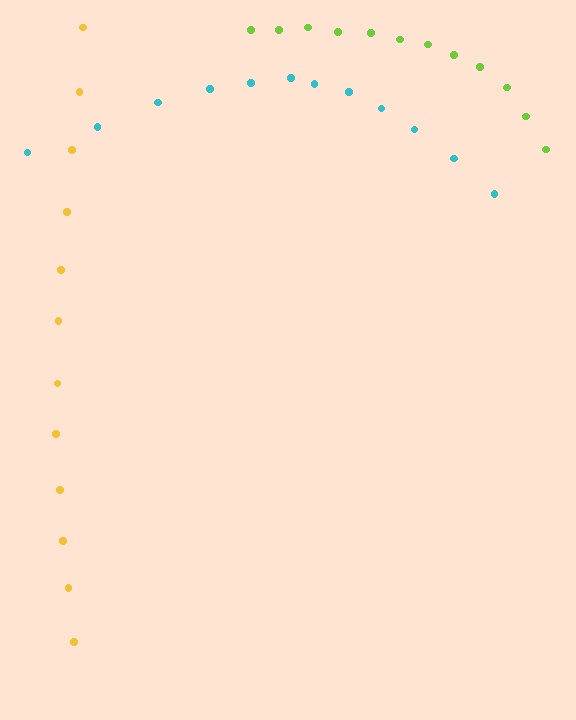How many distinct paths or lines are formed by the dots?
There are 3 distinct paths.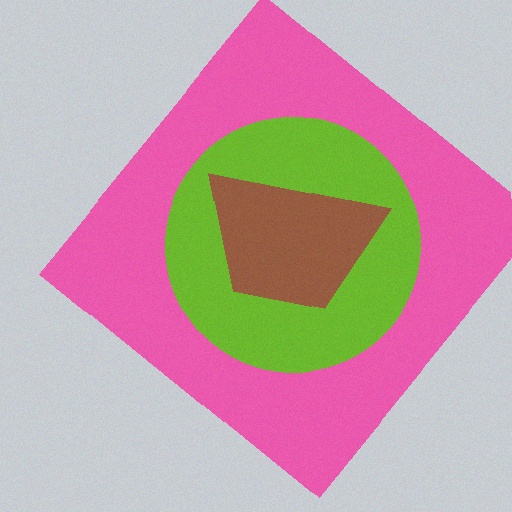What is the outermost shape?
The pink diamond.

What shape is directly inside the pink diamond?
The lime circle.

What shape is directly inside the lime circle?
The brown trapezoid.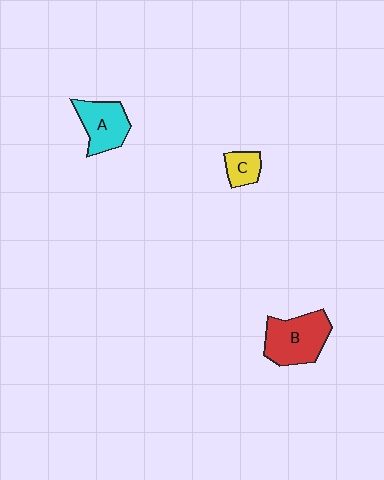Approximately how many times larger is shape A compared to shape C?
Approximately 1.9 times.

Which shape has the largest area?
Shape B (red).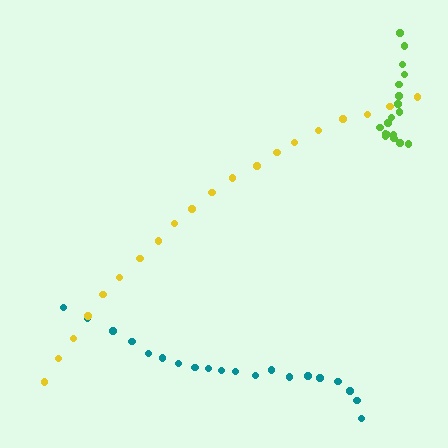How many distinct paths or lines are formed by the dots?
There are 3 distinct paths.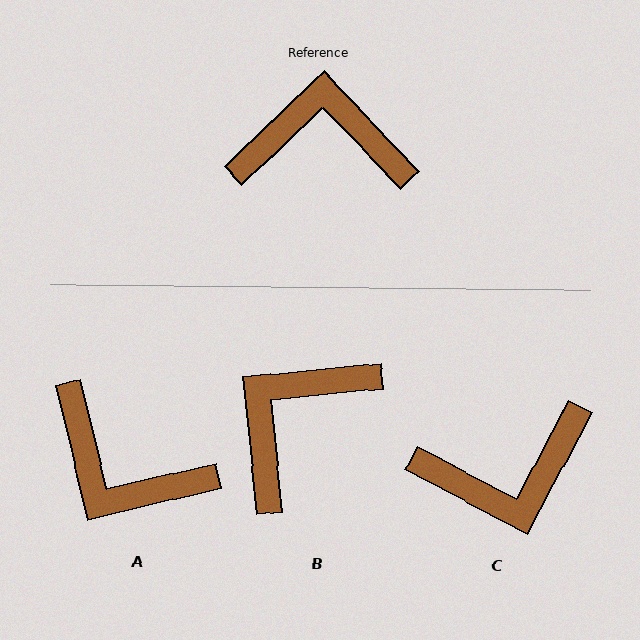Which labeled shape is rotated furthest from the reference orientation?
C, about 162 degrees away.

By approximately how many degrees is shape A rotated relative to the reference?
Approximately 150 degrees counter-clockwise.